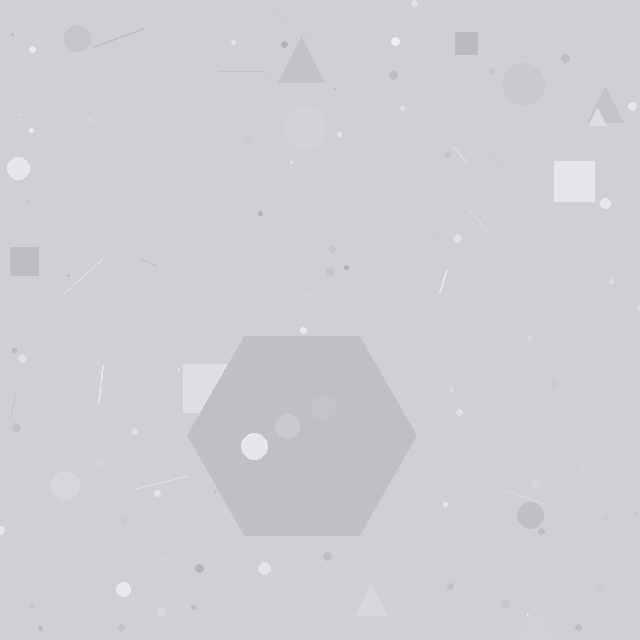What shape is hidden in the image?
A hexagon is hidden in the image.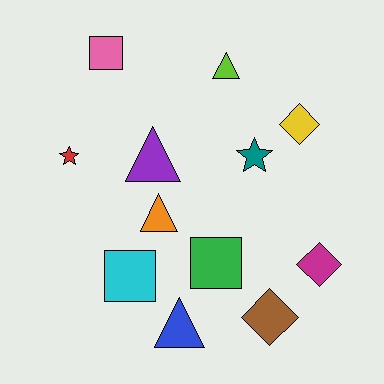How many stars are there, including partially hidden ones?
There are 2 stars.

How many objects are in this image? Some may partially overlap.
There are 12 objects.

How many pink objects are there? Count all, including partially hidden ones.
There is 1 pink object.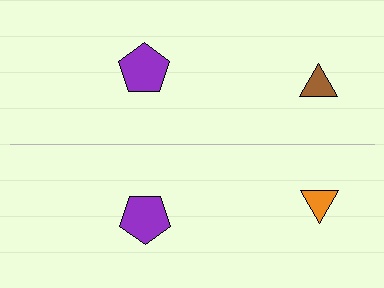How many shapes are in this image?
There are 4 shapes in this image.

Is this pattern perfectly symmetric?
No, the pattern is not perfectly symmetric. The orange triangle on the bottom side breaks the symmetry — its mirror counterpart is brown.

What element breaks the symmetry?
The orange triangle on the bottom side breaks the symmetry — its mirror counterpart is brown.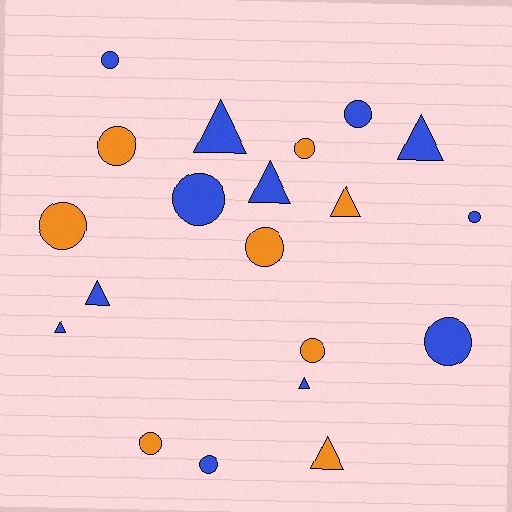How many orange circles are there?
There are 6 orange circles.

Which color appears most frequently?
Blue, with 12 objects.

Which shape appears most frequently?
Circle, with 12 objects.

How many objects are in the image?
There are 20 objects.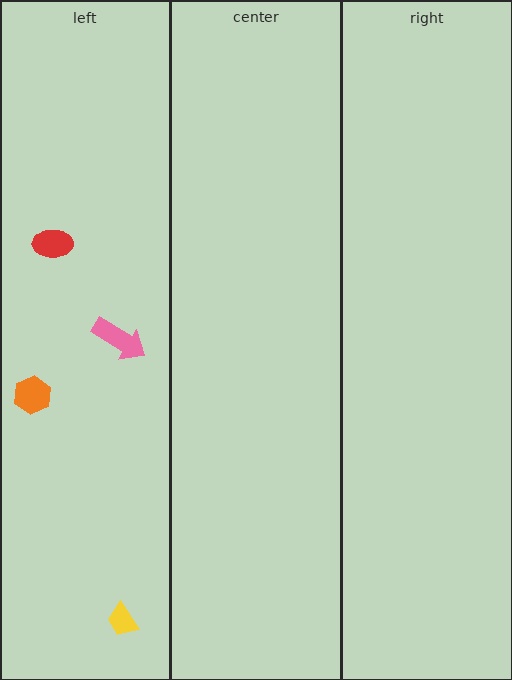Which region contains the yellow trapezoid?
The left region.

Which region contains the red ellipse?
The left region.